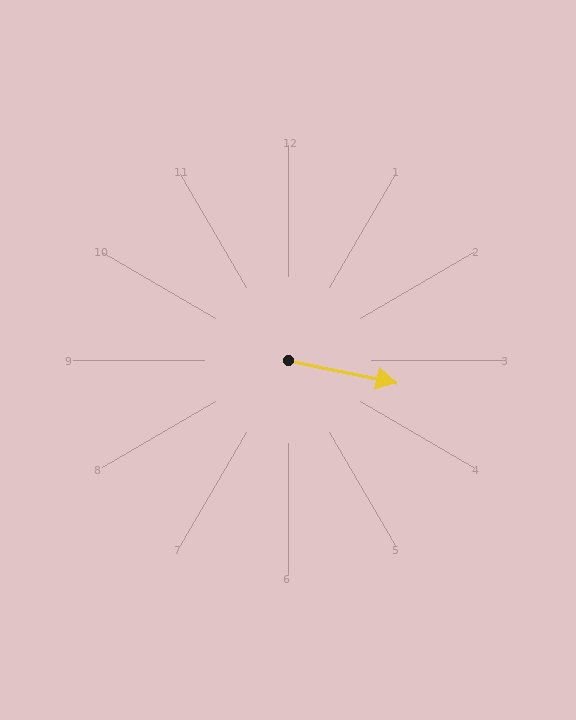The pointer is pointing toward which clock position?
Roughly 3 o'clock.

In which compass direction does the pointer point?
East.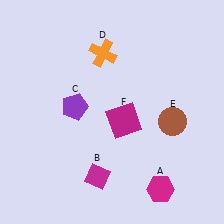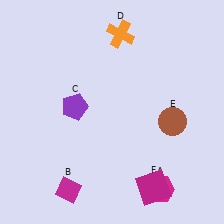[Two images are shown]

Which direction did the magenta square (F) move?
The magenta square (F) moved down.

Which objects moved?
The objects that moved are: the magenta diamond (B), the orange cross (D), the magenta square (F).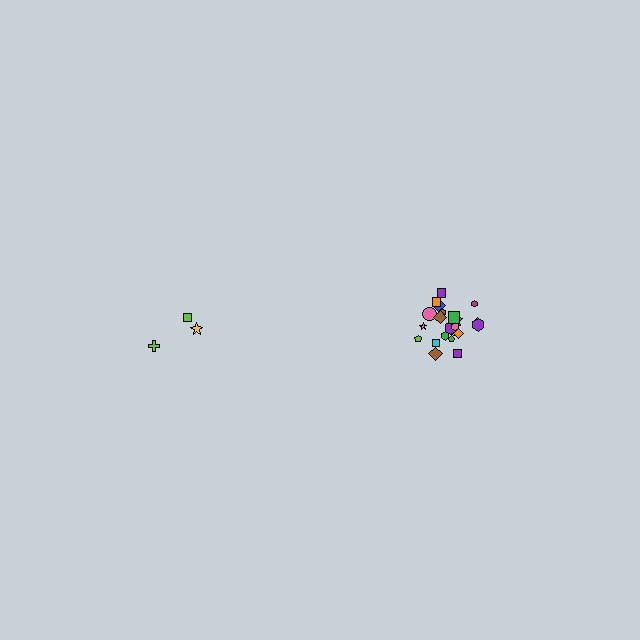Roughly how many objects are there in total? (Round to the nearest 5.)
Roughly 25 objects in total.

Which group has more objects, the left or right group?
The right group.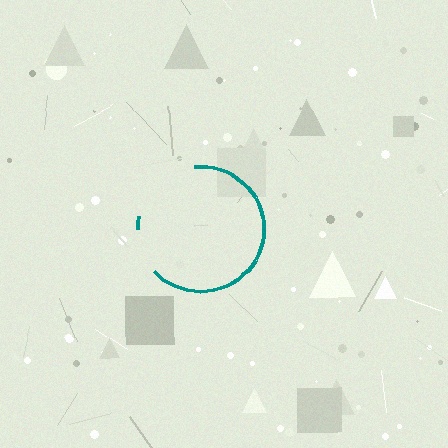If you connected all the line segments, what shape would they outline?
They would outline a circle.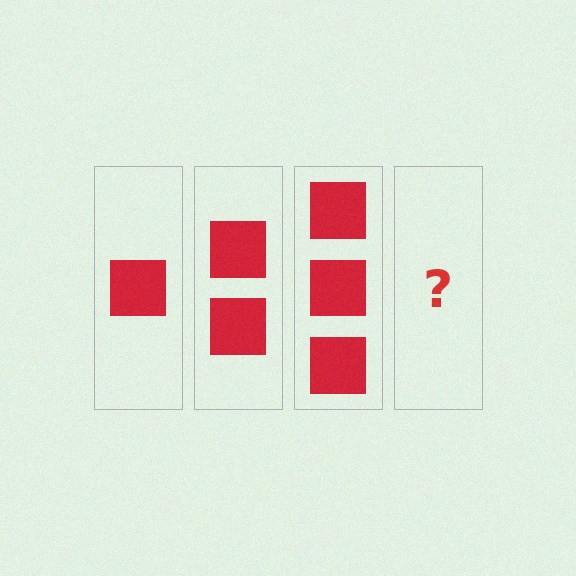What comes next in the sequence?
The next element should be 4 squares.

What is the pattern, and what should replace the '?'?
The pattern is that each step adds one more square. The '?' should be 4 squares.